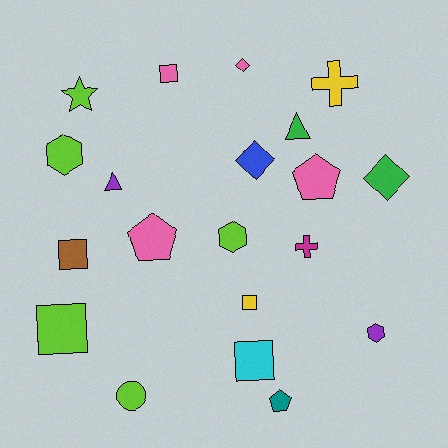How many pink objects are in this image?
There are 4 pink objects.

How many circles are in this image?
There is 1 circle.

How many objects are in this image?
There are 20 objects.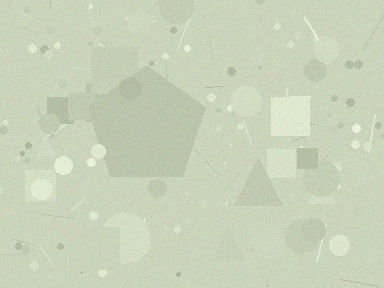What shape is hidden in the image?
A pentagon is hidden in the image.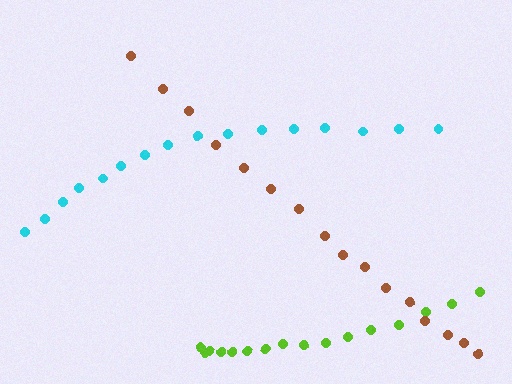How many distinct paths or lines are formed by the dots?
There are 3 distinct paths.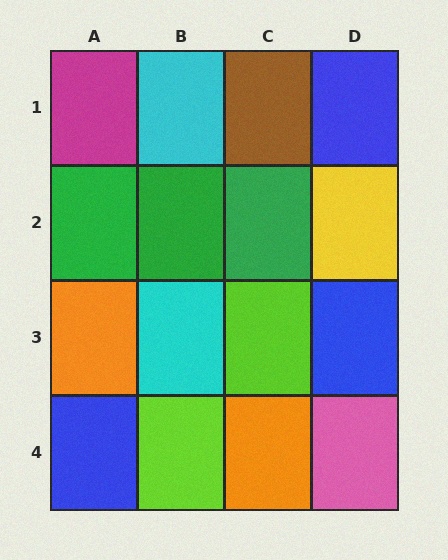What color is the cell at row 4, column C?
Orange.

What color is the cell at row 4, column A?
Blue.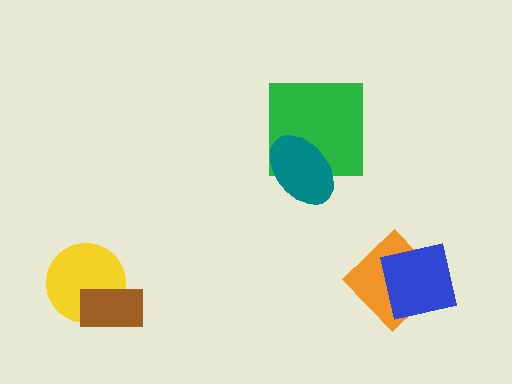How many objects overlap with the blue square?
1 object overlaps with the blue square.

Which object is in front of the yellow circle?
The brown rectangle is in front of the yellow circle.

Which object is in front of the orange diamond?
The blue square is in front of the orange diamond.